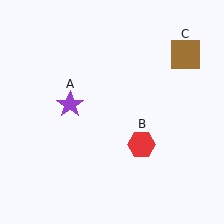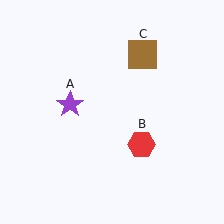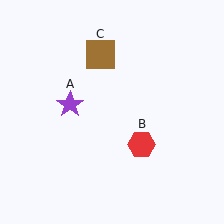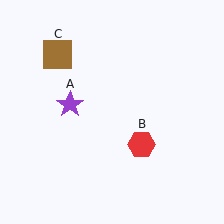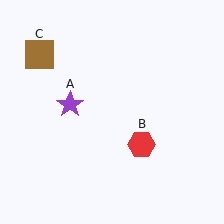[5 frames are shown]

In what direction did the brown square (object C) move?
The brown square (object C) moved left.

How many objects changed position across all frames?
1 object changed position: brown square (object C).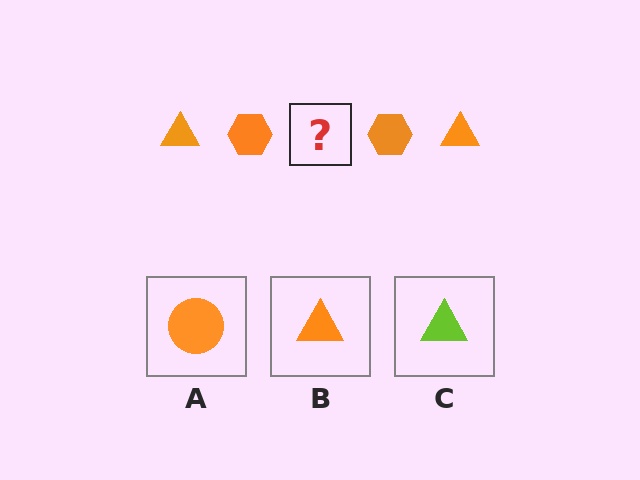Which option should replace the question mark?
Option B.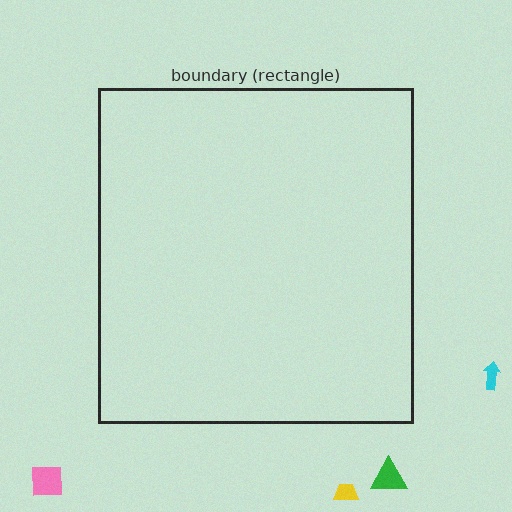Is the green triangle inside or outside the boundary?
Outside.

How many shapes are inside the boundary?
0 inside, 4 outside.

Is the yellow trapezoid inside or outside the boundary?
Outside.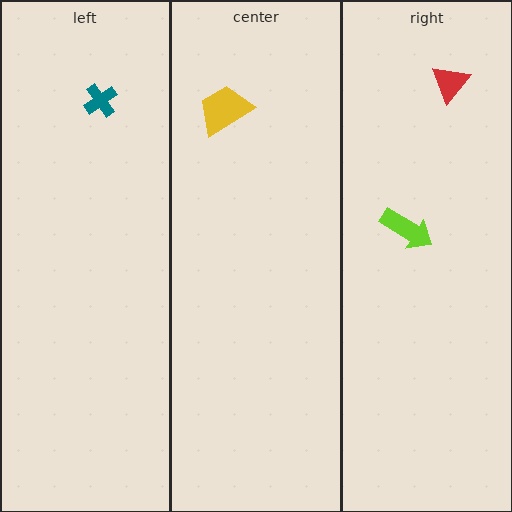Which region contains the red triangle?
The right region.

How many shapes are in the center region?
1.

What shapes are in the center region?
The yellow trapezoid.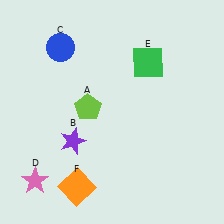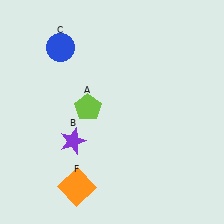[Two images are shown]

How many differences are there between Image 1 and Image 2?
There are 2 differences between the two images.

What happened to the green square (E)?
The green square (E) was removed in Image 2. It was in the top-right area of Image 1.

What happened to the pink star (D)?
The pink star (D) was removed in Image 2. It was in the bottom-left area of Image 1.